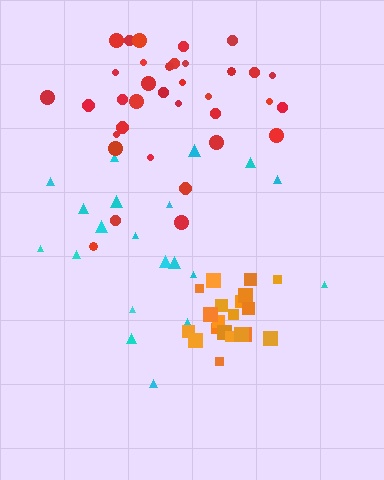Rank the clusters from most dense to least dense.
orange, red, cyan.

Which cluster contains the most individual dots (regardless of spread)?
Red (35).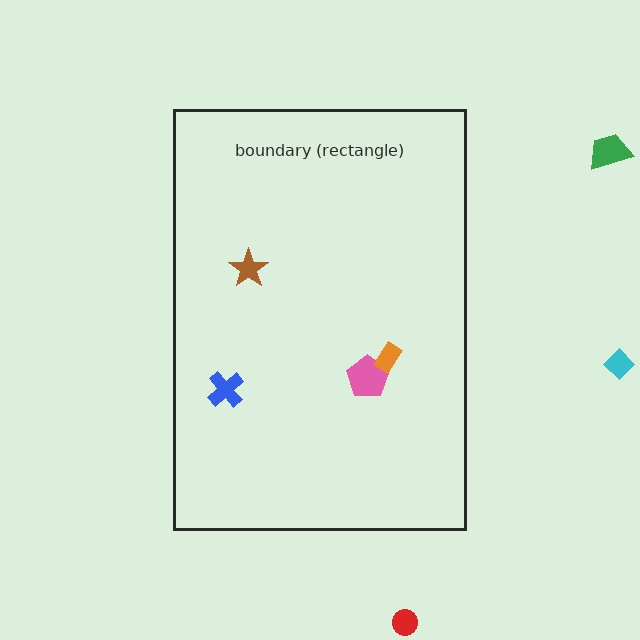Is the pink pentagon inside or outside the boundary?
Inside.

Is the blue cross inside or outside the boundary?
Inside.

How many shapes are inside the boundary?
4 inside, 3 outside.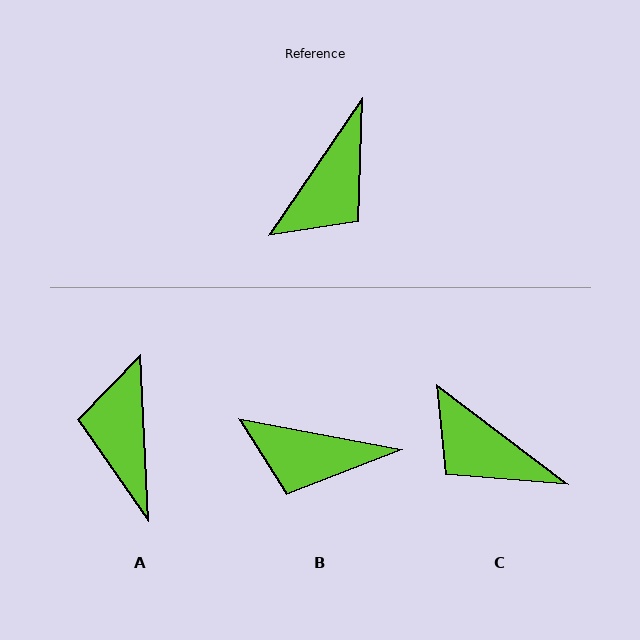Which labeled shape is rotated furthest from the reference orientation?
A, about 143 degrees away.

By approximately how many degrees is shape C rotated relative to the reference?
Approximately 93 degrees clockwise.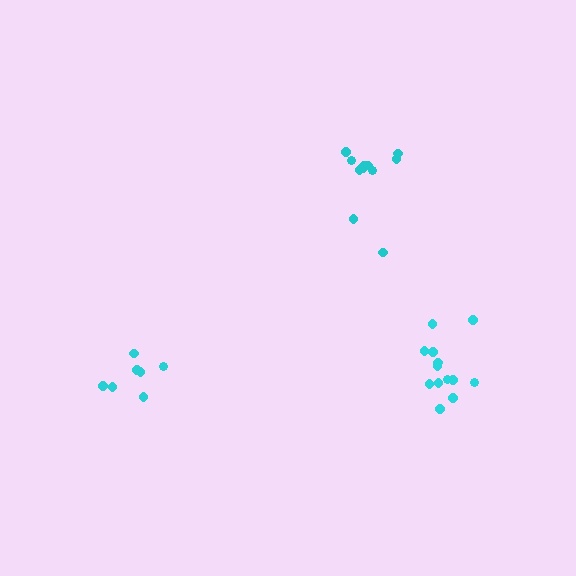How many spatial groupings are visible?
There are 3 spatial groupings.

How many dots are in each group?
Group 1: 13 dots, Group 2: 7 dots, Group 3: 11 dots (31 total).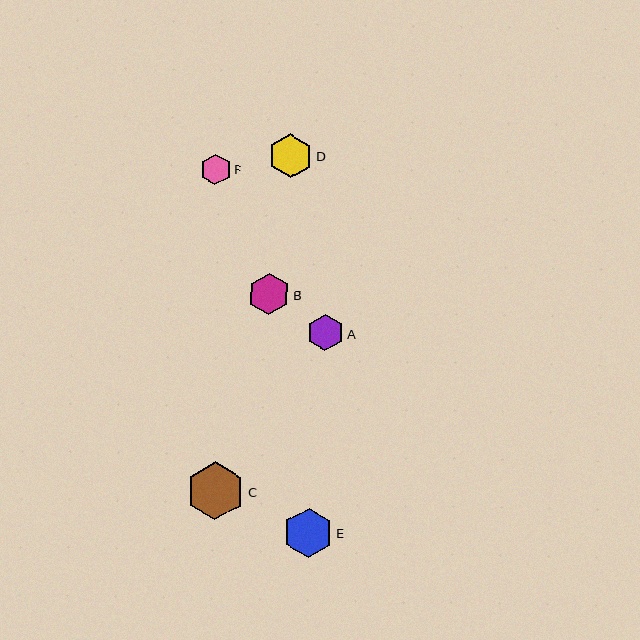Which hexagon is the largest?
Hexagon C is the largest with a size of approximately 58 pixels.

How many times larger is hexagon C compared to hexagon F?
Hexagon C is approximately 1.9 times the size of hexagon F.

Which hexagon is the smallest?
Hexagon F is the smallest with a size of approximately 31 pixels.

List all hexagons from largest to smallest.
From largest to smallest: C, E, D, B, A, F.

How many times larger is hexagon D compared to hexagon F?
Hexagon D is approximately 1.4 times the size of hexagon F.